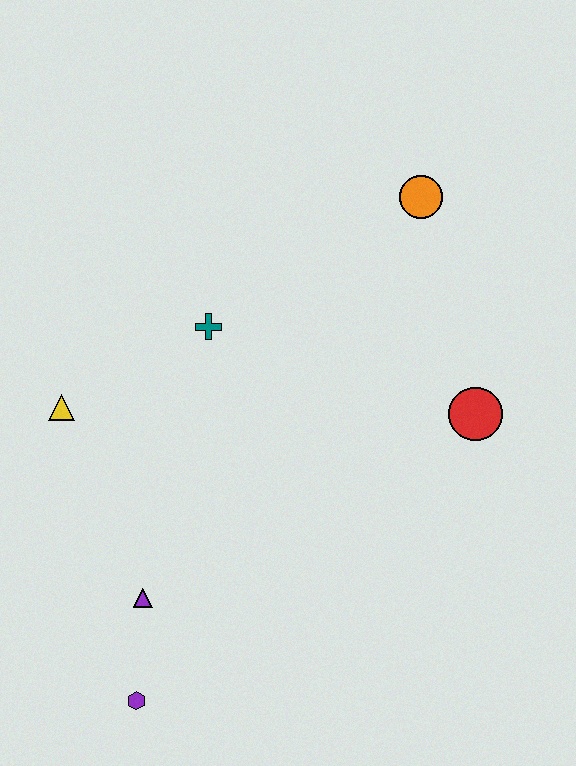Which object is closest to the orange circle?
The red circle is closest to the orange circle.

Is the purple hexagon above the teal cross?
No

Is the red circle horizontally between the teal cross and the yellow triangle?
No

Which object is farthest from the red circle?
The purple hexagon is farthest from the red circle.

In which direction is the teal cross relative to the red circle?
The teal cross is to the left of the red circle.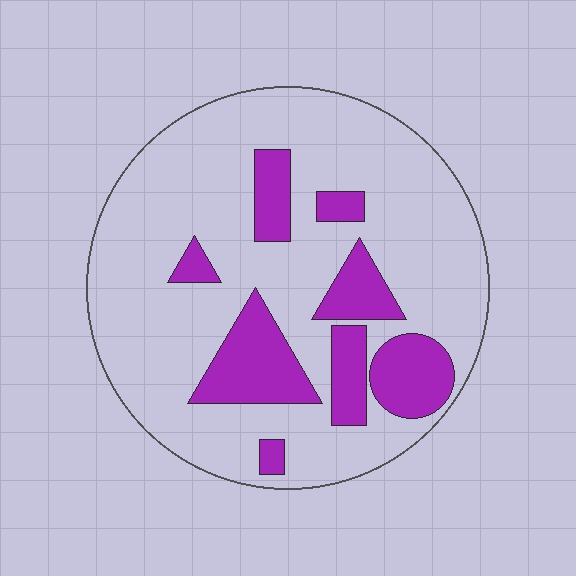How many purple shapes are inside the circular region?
8.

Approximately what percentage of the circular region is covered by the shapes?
Approximately 20%.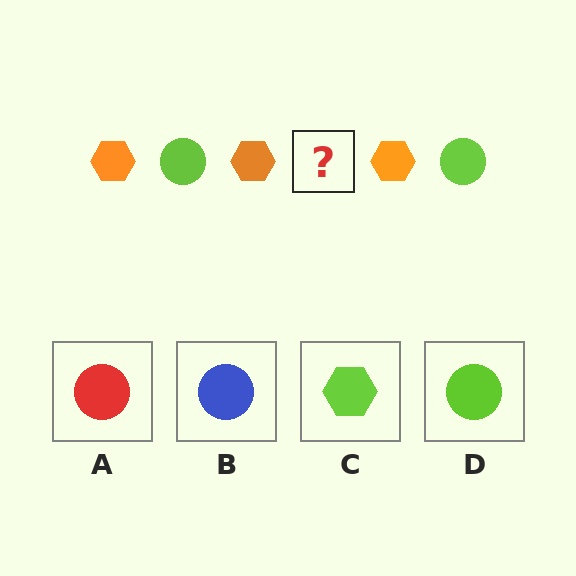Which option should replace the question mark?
Option D.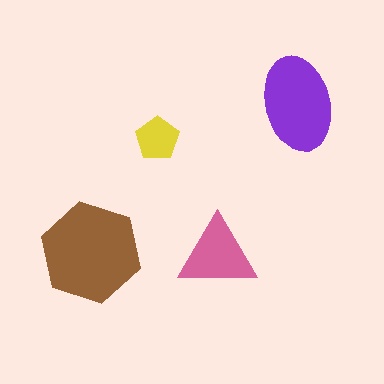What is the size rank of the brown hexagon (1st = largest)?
1st.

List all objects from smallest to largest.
The yellow pentagon, the pink triangle, the purple ellipse, the brown hexagon.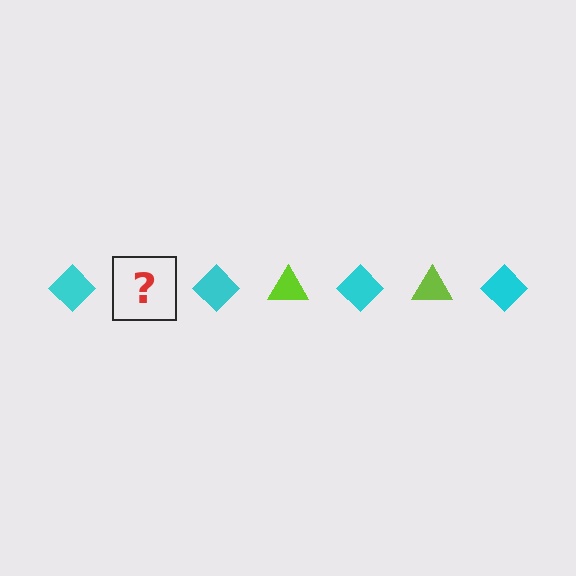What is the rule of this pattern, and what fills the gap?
The rule is that the pattern alternates between cyan diamond and lime triangle. The gap should be filled with a lime triangle.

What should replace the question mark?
The question mark should be replaced with a lime triangle.